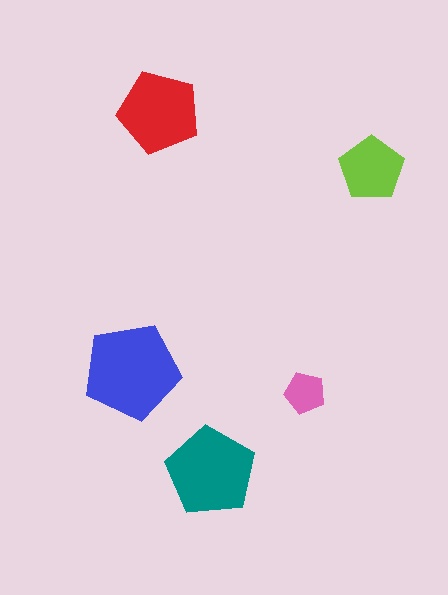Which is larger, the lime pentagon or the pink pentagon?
The lime one.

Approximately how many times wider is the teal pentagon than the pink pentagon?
About 2 times wider.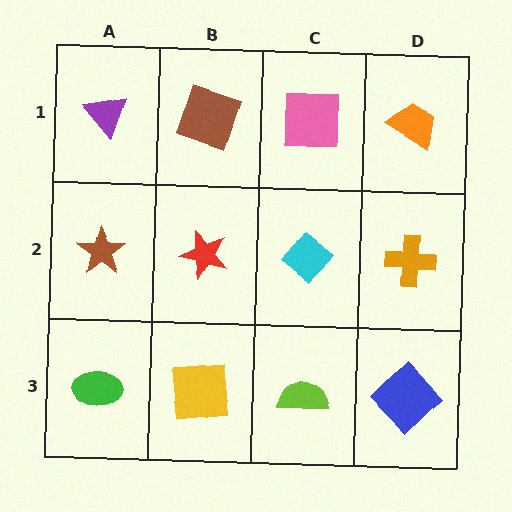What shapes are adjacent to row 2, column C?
A pink square (row 1, column C), a lime semicircle (row 3, column C), a red star (row 2, column B), an orange cross (row 2, column D).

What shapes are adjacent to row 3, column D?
An orange cross (row 2, column D), a lime semicircle (row 3, column C).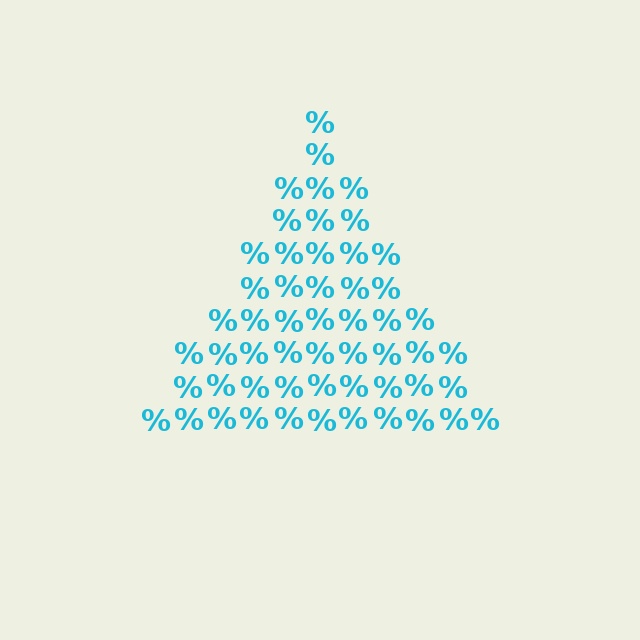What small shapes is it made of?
It is made of small percent signs.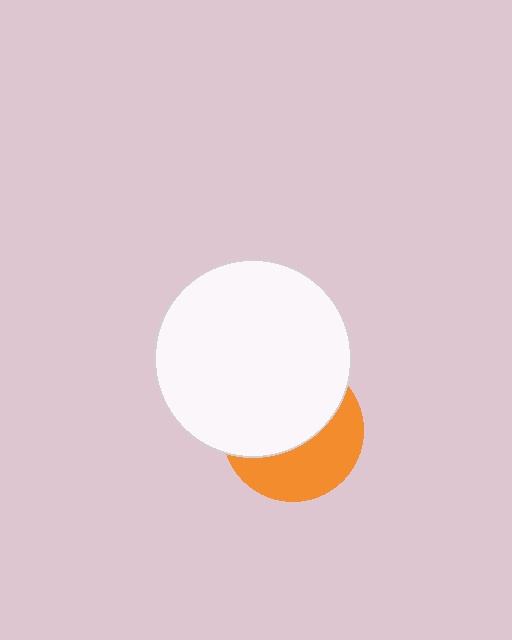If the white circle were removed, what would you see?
You would see the complete orange circle.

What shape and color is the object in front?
The object in front is a white circle.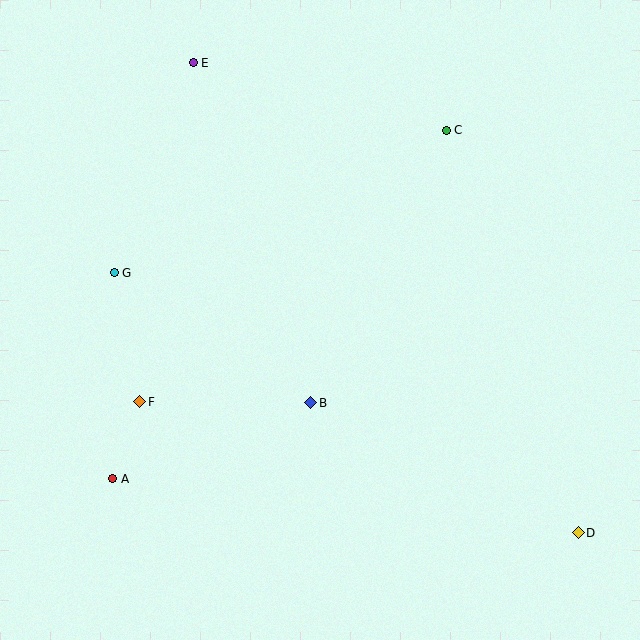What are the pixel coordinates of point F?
Point F is at (140, 402).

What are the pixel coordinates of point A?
Point A is at (113, 479).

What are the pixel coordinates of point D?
Point D is at (578, 533).